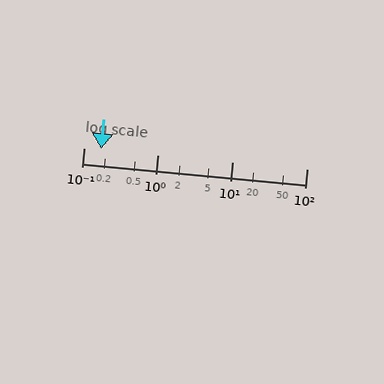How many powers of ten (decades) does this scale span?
The scale spans 3 decades, from 0.1 to 100.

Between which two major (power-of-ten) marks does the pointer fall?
The pointer is between 0.1 and 1.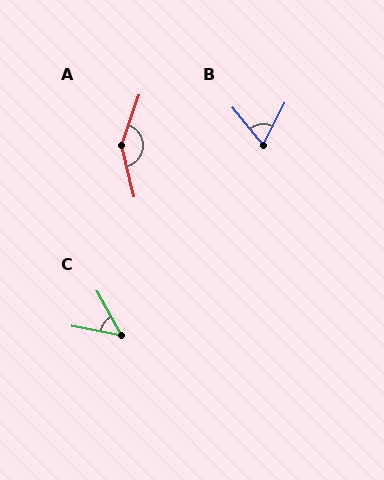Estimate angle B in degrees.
Approximately 67 degrees.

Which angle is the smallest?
C, at approximately 50 degrees.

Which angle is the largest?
A, at approximately 147 degrees.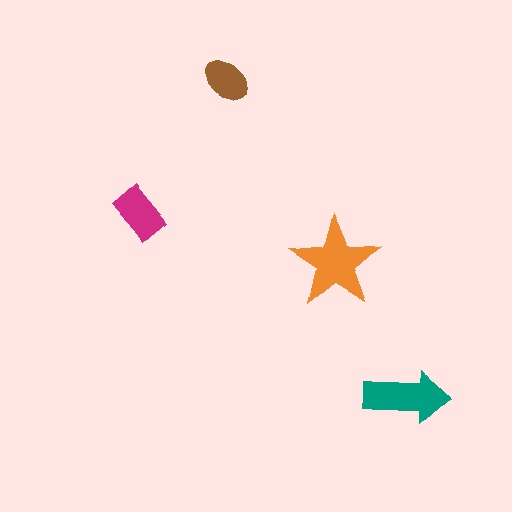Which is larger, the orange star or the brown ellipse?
The orange star.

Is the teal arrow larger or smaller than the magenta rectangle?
Larger.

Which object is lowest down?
The teal arrow is bottommost.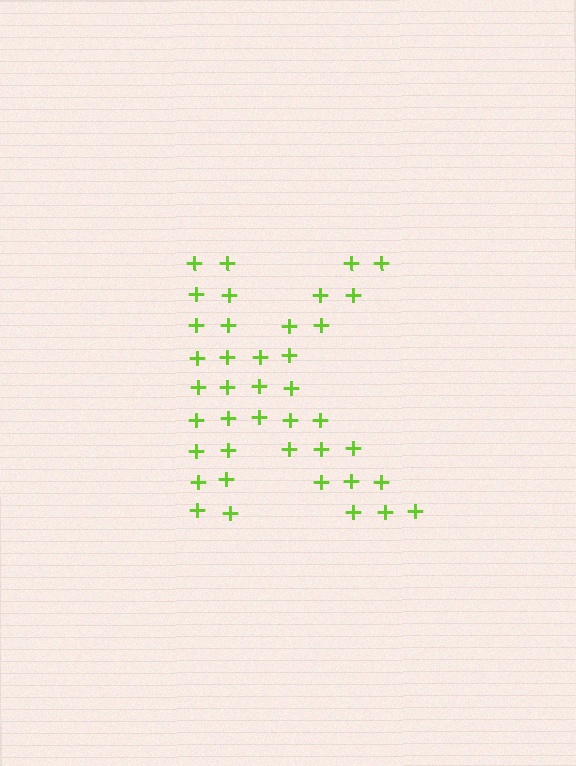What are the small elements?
The small elements are plus signs.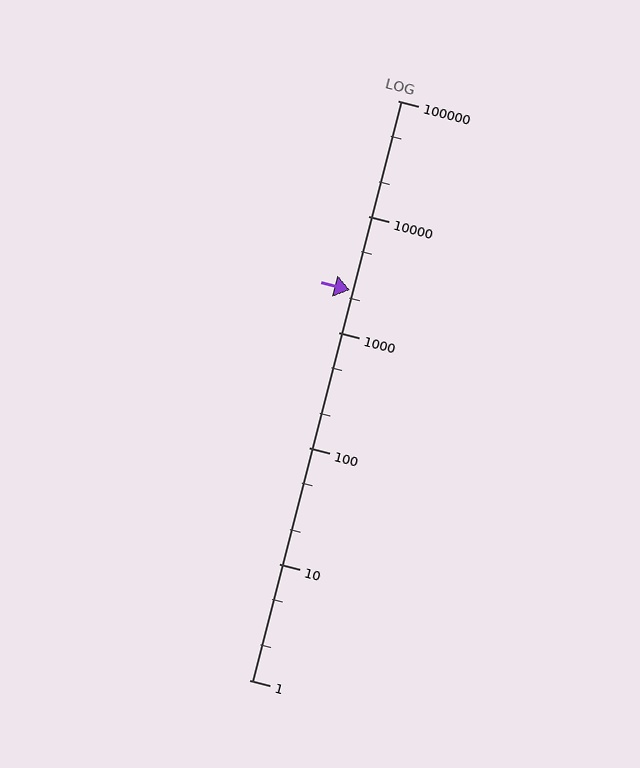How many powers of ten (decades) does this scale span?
The scale spans 5 decades, from 1 to 100000.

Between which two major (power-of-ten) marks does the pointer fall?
The pointer is between 1000 and 10000.